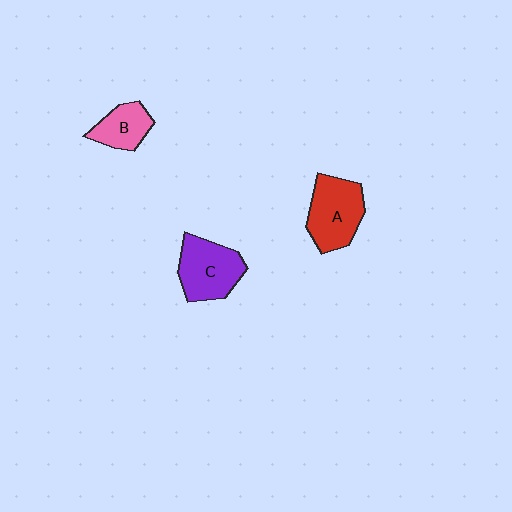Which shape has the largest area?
Shape A (red).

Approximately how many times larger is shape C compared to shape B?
Approximately 1.6 times.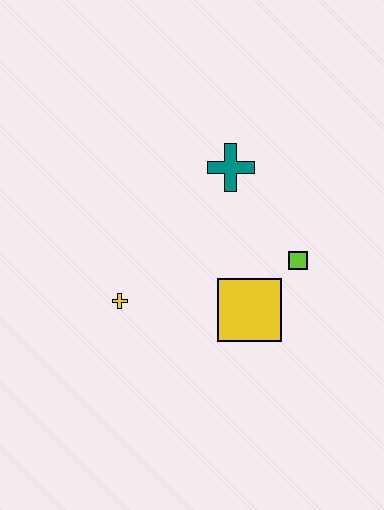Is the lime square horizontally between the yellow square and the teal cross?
No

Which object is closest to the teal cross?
The lime square is closest to the teal cross.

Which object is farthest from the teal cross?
The yellow cross is farthest from the teal cross.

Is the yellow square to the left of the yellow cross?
No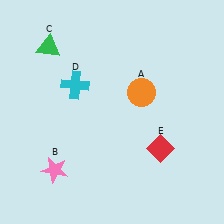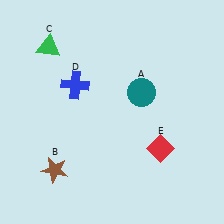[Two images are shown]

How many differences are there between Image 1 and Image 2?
There are 3 differences between the two images.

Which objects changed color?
A changed from orange to teal. B changed from pink to brown. D changed from cyan to blue.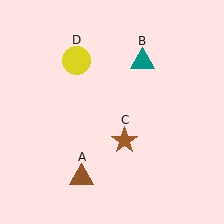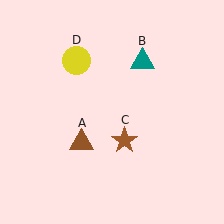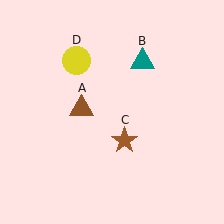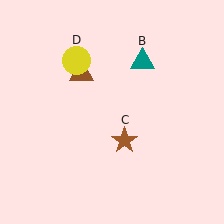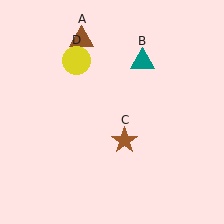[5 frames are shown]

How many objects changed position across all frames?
1 object changed position: brown triangle (object A).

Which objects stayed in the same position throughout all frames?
Teal triangle (object B) and brown star (object C) and yellow circle (object D) remained stationary.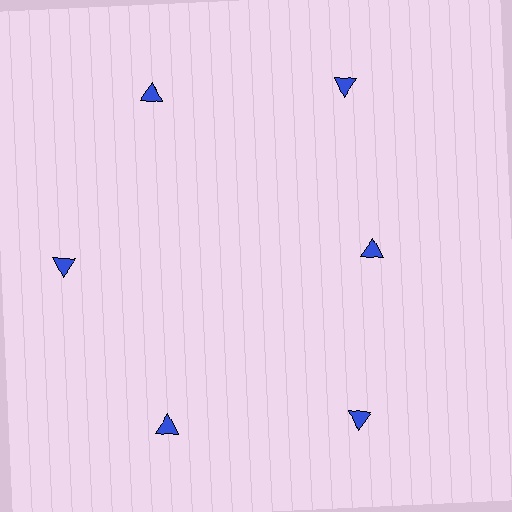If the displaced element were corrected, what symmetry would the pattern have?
It would have 6-fold rotational symmetry — the pattern would map onto itself every 60 degrees.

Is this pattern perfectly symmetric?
No. The 6 blue triangles are arranged in a ring, but one element near the 3 o'clock position is pulled inward toward the center, breaking the 6-fold rotational symmetry.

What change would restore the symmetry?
The symmetry would be restored by moving it outward, back onto the ring so that all 6 triangles sit at equal angles and equal distance from the center.